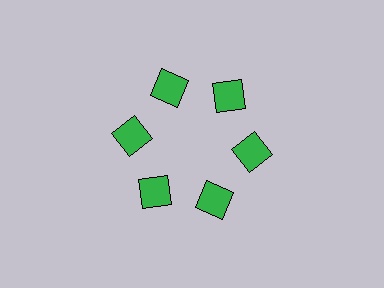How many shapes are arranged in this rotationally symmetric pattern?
There are 6 shapes, arranged in 6 groups of 1.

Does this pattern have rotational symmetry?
Yes, this pattern has 6-fold rotational symmetry. It looks the same after rotating 60 degrees around the center.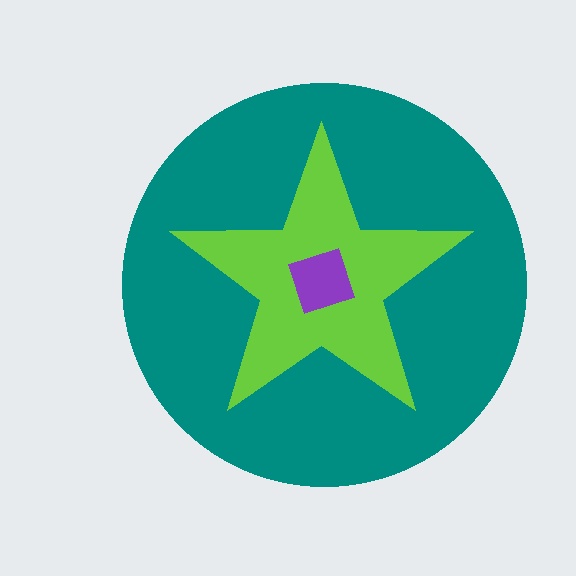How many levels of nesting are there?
3.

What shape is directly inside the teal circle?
The lime star.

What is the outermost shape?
The teal circle.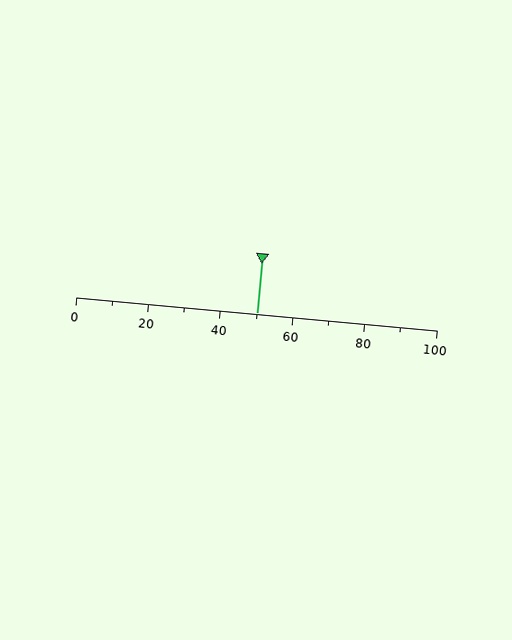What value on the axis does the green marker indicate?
The marker indicates approximately 50.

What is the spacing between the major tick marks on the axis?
The major ticks are spaced 20 apart.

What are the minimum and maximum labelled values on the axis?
The axis runs from 0 to 100.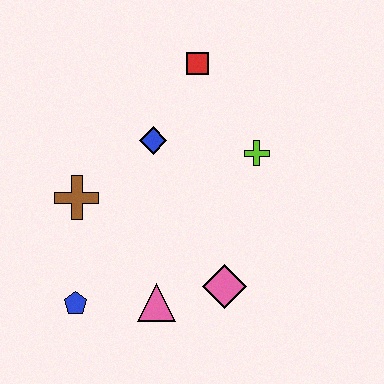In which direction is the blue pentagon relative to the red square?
The blue pentagon is below the red square.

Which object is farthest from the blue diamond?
The blue pentagon is farthest from the blue diamond.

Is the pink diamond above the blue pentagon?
Yes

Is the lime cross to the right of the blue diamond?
Yes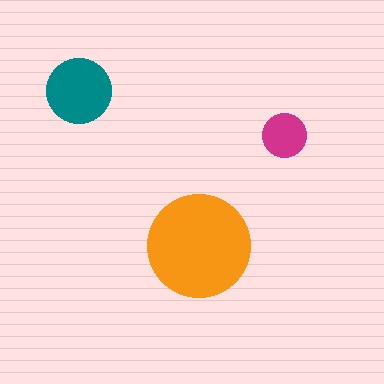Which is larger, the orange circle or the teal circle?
The orange one.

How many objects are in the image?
There are 3 objects in the image.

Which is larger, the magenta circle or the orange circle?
The orange one.